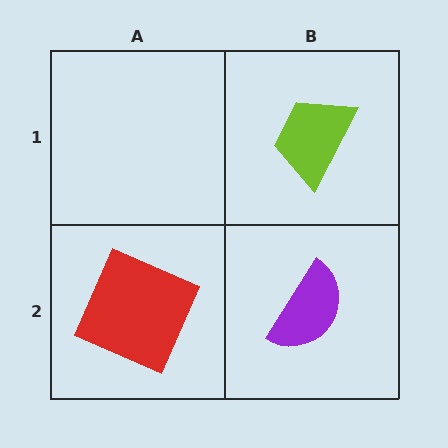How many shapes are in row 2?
2 shapes.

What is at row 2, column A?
A red square.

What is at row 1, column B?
A lime trapezoid.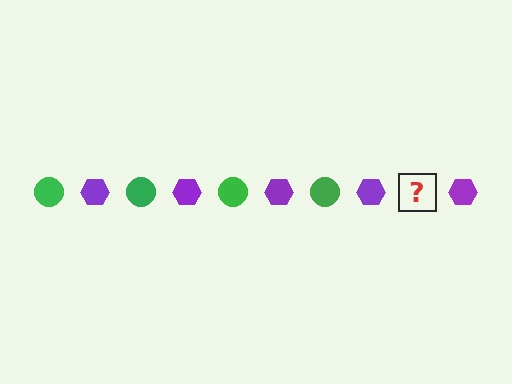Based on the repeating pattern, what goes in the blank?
The blank should be a green circle.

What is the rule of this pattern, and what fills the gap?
The rule is that the pattern alternates between green circle and purple hexagon. The gap should be filled with a green circle.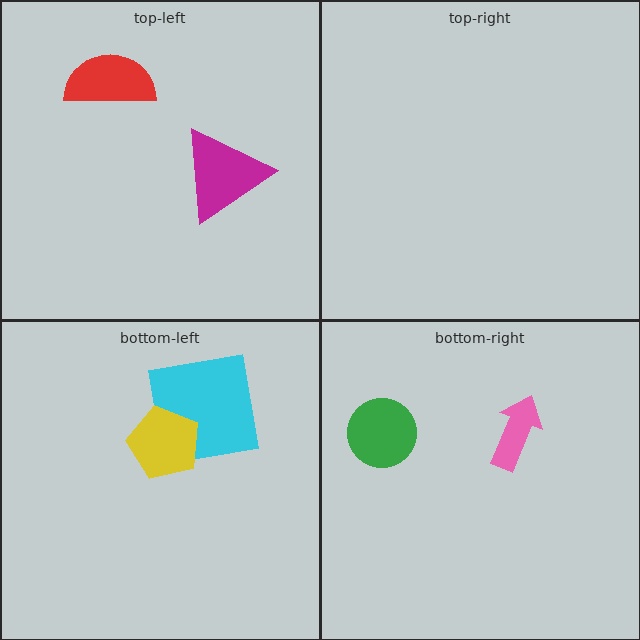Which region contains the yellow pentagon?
The bottom-left region.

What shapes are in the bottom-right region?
The pink arrow, the green circle.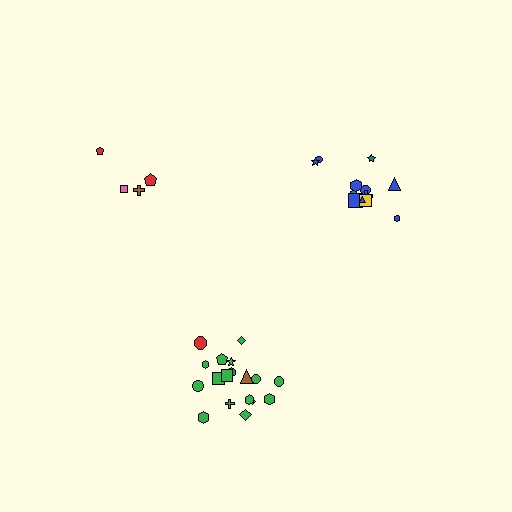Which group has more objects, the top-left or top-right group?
The top-right group.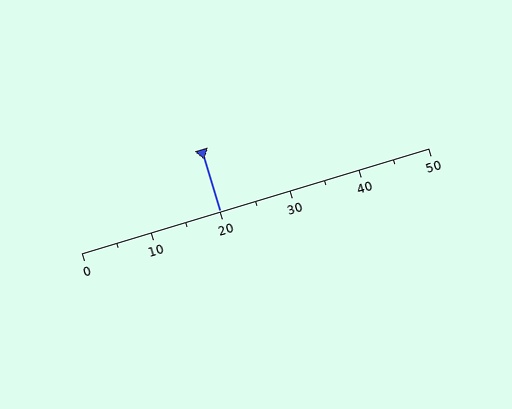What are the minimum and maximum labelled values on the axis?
The axis runs from 0 to 50.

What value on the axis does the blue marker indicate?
The marker indicates approximately 20.